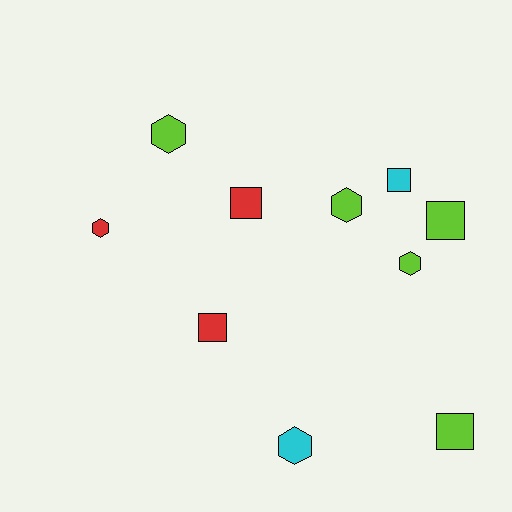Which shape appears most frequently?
Square, with 5 objects.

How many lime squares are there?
There are 2 lime squares.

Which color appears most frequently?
Lime, with 5 objects.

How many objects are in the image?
There are 10 objects.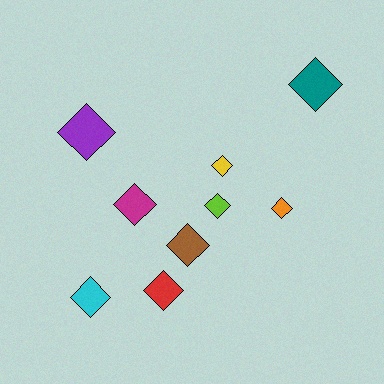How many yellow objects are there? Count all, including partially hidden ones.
There is 1 yellow object.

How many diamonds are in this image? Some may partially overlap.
There are 9 diamonds.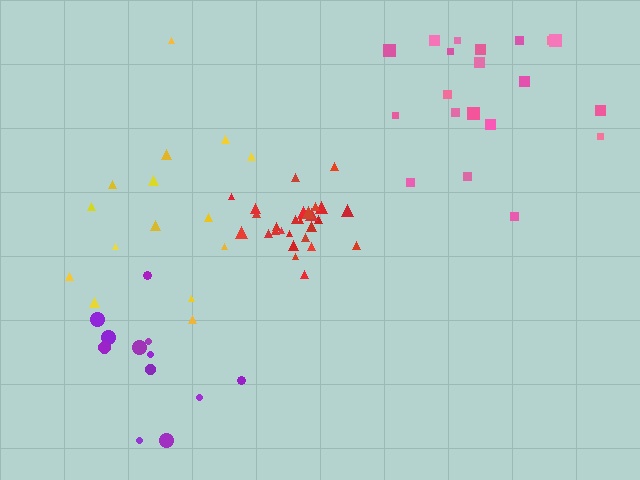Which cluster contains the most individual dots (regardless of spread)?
Red (28).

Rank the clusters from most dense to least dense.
red, pink, purple, yellow.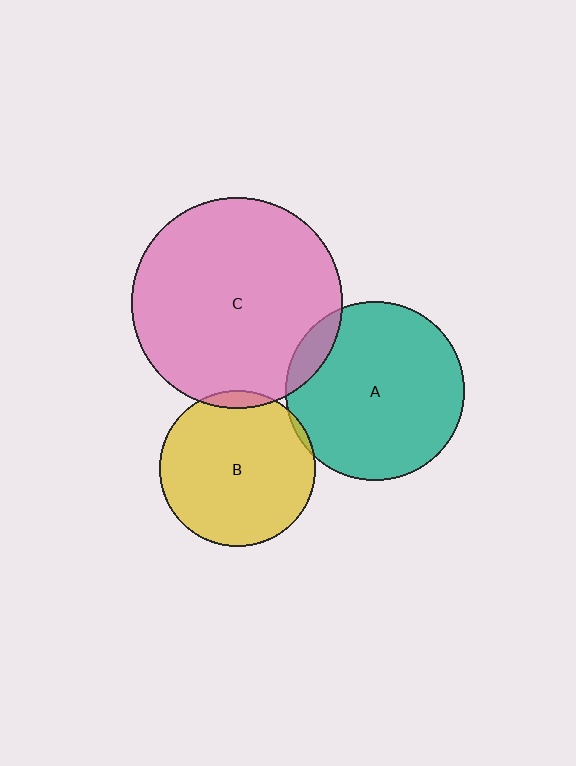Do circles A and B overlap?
Yes.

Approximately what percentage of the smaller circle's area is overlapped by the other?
Approximately 5%.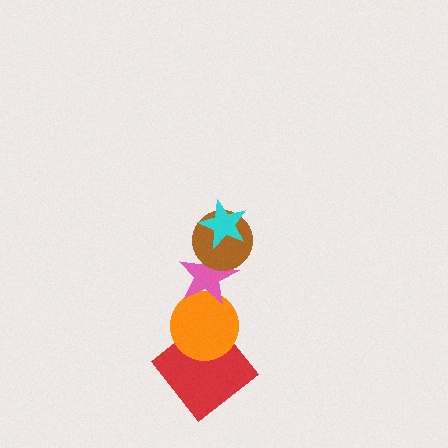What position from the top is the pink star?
The pink star is 3rd from the top.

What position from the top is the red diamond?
The red diamond is 5th from the top.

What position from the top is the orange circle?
The orange circle is 4th from the top.